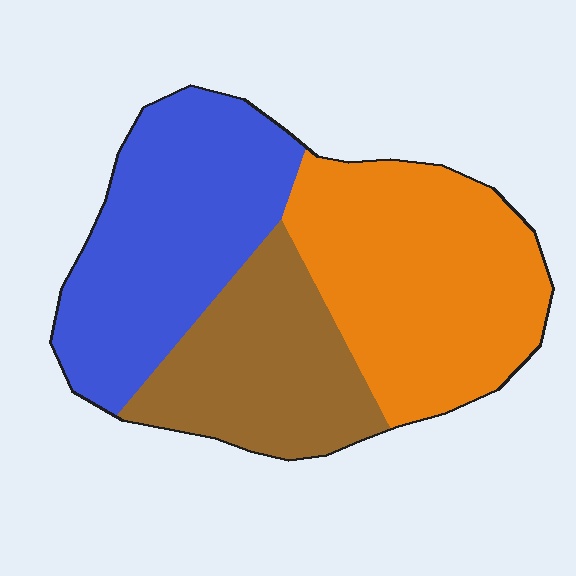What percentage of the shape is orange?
Orange takes up about two fifths (2/5) of the shape.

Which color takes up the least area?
Brown, at roughly 25%.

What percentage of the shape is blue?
Blue covers about 35% of the shape.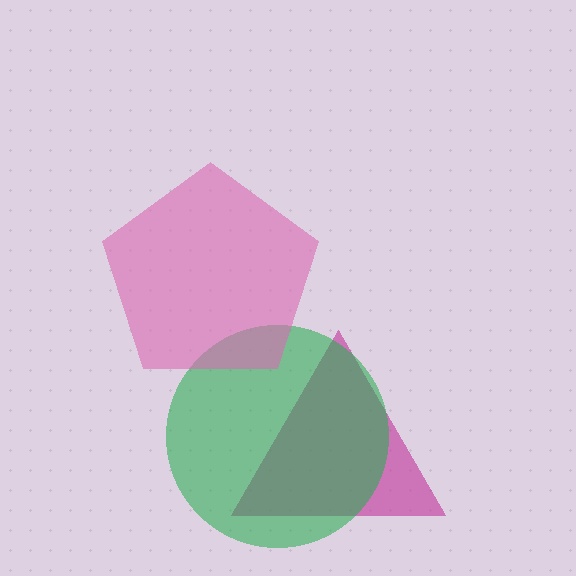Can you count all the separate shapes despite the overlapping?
Yes, there are 3 separate shapes.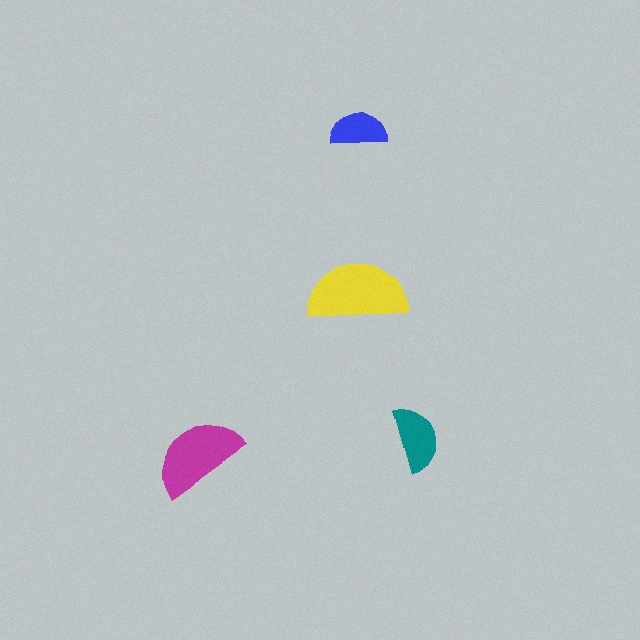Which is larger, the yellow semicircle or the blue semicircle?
The yellow one.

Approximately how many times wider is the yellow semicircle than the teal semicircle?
About 1.5 times wider.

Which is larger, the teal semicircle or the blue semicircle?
The teal one.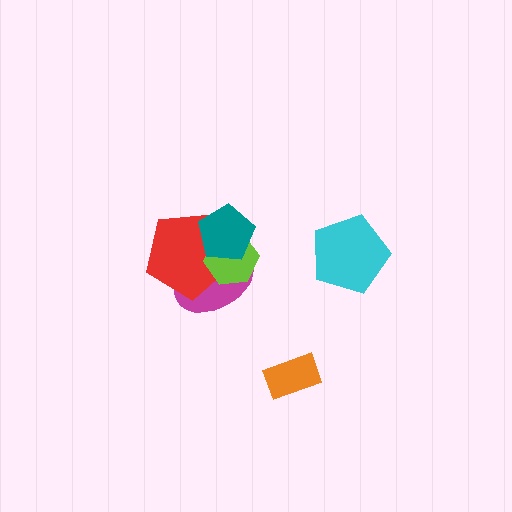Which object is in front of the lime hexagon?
The teal pentagon is in front of the lime hexagon.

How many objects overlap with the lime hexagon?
3 objects overlap with the lime hexagon.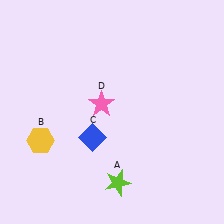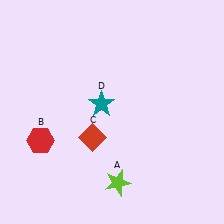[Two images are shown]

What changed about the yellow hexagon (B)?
In Image 1, B is yellow. In Image 2, it changed to red.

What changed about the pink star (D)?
In Image 1, D is pink. In Image 2, it changed to teal.